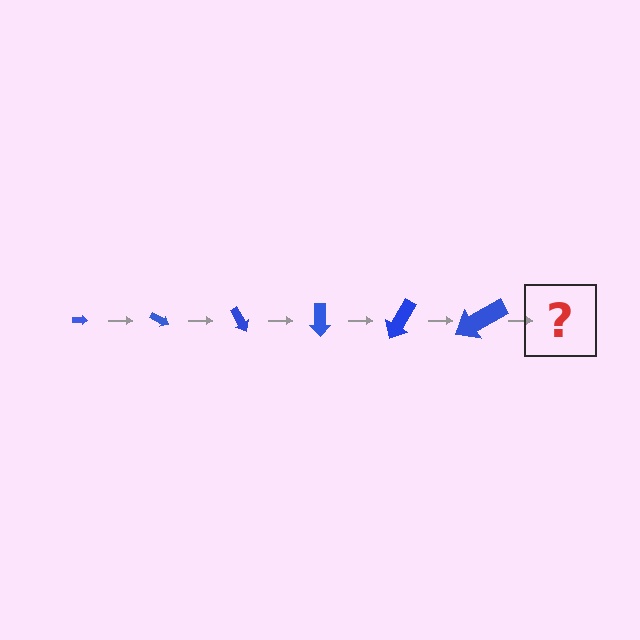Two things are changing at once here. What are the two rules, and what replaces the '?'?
The two rules are that the arrow grows larger each step and it rotates 30 degrees each step. The '?' should be an arrow, larger than the previous one and rotated 180 degrees from the start.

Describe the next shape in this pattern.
It should be an arrow, larger than the previous one and rotated 180 degrees from the start.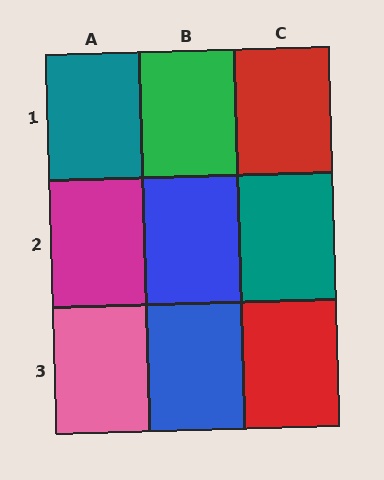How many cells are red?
2 cells are red.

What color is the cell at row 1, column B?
Green.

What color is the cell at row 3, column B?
Blue.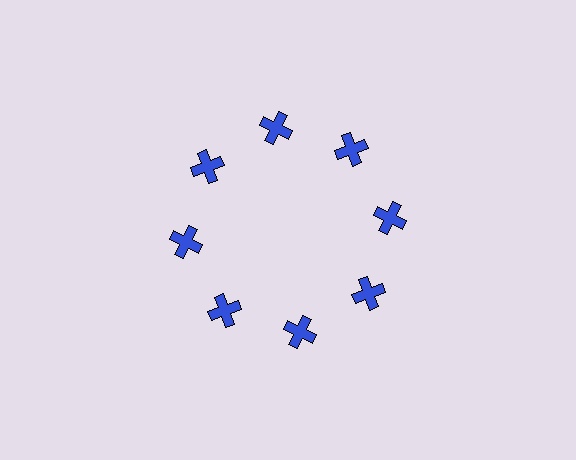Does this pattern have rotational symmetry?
Yes, this pattern has 8-fold rotational symmetry. It looks the same after rotating 45 degrees around the center.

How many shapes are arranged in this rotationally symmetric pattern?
There are 8 shapes, arranged in 8 groups of 1.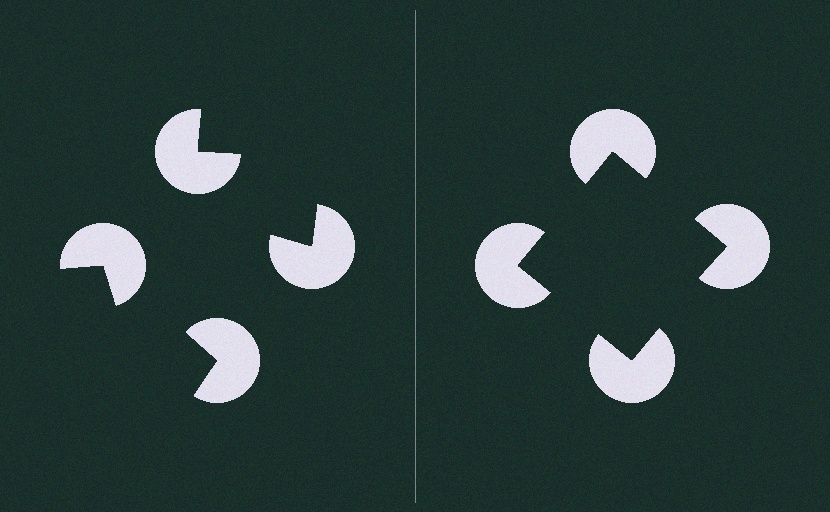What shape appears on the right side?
An illusory square.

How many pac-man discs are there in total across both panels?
8 — 4 on each side.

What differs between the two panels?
The pac-man discs are positioned identically on both sides; only the wedge orientations differ. On the right they align to a square; on the left they are misaligned.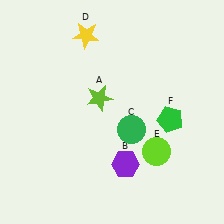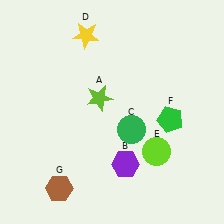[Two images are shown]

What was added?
A brown hexagon (G) was added in Image 2.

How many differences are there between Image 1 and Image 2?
There is 1 difference between the two images.